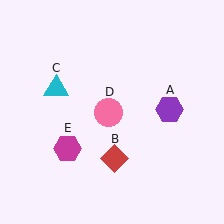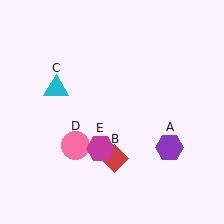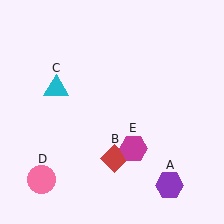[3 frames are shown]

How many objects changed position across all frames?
3 objects changed position: purple hexagon (object A), pink circle (object D), magenta hexagon (object E).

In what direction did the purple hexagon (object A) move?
The purple hexagon (object A) moved down.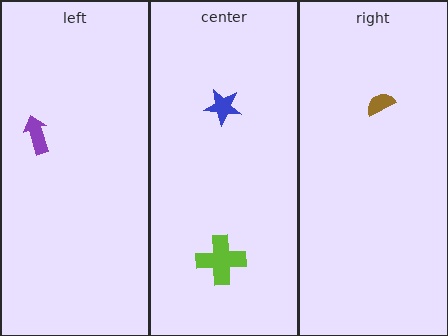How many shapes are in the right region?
1.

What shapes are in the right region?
The brown semicircle.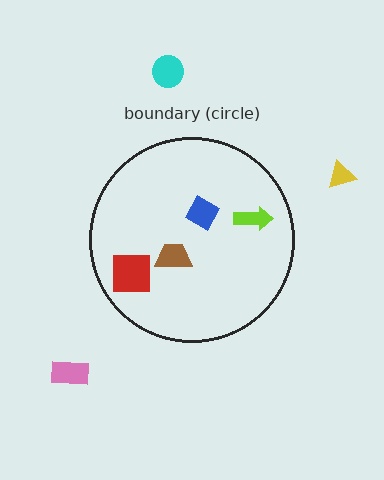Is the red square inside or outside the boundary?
Inside.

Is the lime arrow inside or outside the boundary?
Inside.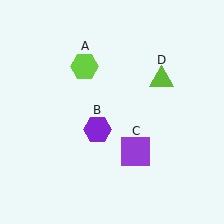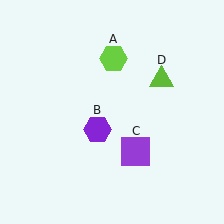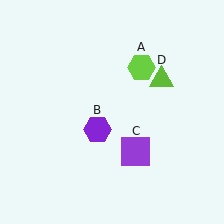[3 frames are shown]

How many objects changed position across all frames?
1 object changed position: lime hexagon (object A).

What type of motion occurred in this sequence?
The lime hexagon (object A) rotated clockwise around the center of the scene.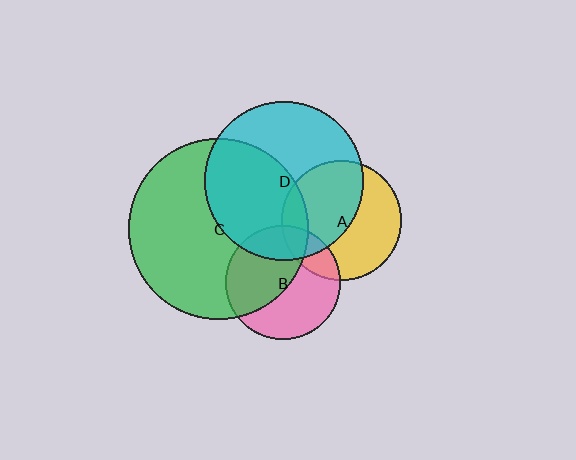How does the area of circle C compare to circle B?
Approximately 2.5 times.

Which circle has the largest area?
Circle C (green).